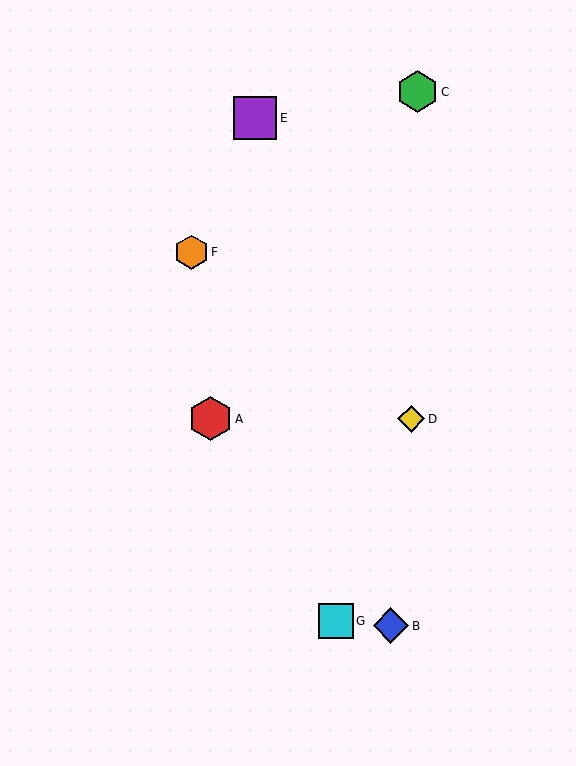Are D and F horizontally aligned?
No, D is at y≈419 and F is at y≈252.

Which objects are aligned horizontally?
Objects A, D are aligned horizontally.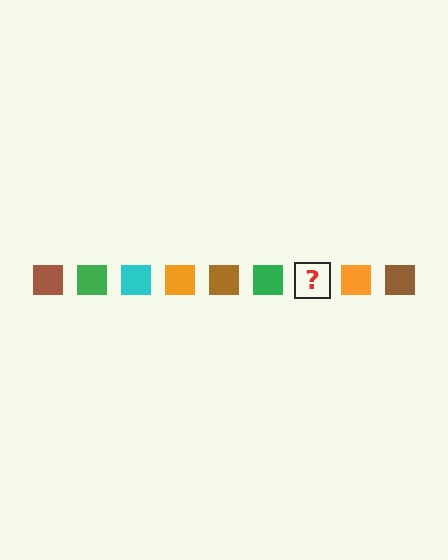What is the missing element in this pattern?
The missing element is a cyan square.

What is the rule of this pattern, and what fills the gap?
The rule is that the pattern cycles through brown, green, cyan, orange squares. The gap should be filled with a cyan square.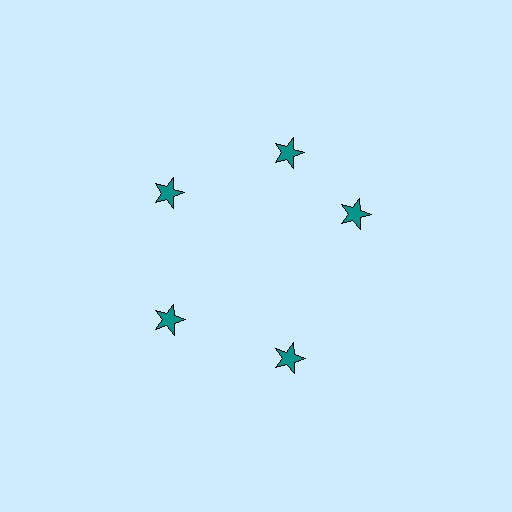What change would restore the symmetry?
The symmetry would be restored by rotating it back into even spacing with its neighbors so that all 5 stars sit at equal angles and equal distance from the center.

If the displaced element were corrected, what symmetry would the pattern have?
It would have 5-fold rotational symmetry — the pattern would map onto itself every 72 degrees.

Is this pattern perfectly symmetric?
No. The 5 teal stars are arranged in a ring, but one element near the 3 o'clock position is rotated out of alignment along the ring, breaking the 5-fold rotational symmetry.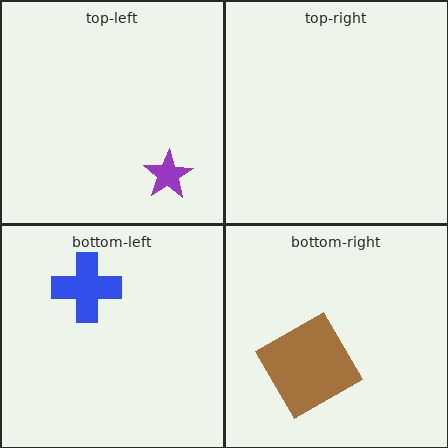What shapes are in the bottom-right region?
The brown diamond.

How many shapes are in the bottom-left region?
1.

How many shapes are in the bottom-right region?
1.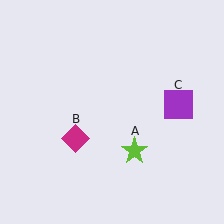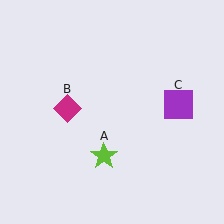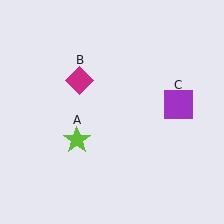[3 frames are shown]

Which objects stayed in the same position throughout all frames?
Purple square (object C) remained stationary.